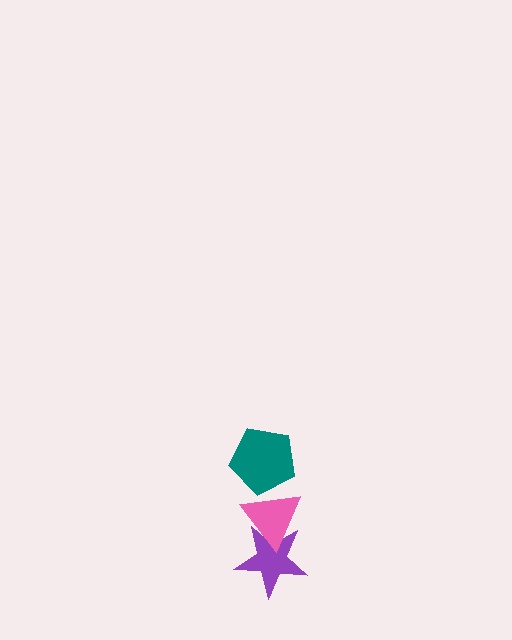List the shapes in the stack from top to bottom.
From top to bottom: the teal pentagon, the pink triangle, the purple star.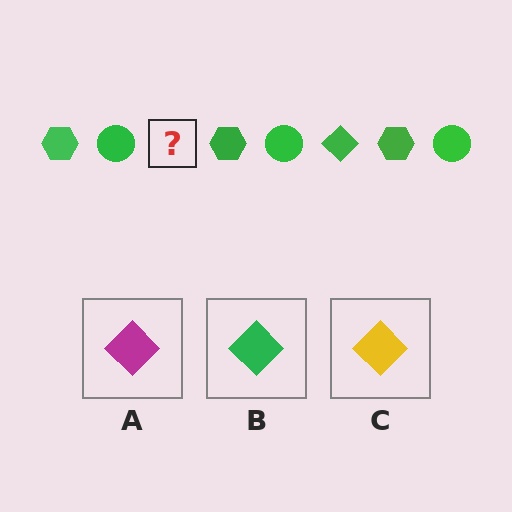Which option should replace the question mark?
Option B.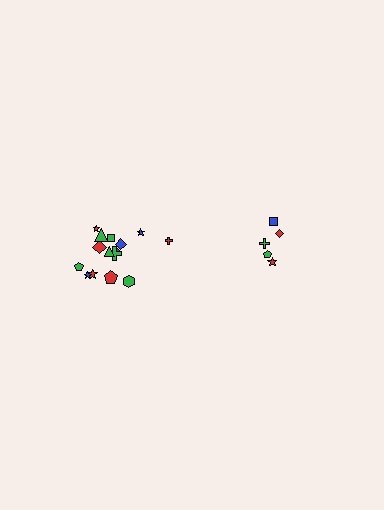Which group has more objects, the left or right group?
The left group.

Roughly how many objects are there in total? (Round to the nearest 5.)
Roughly 20 objects in total.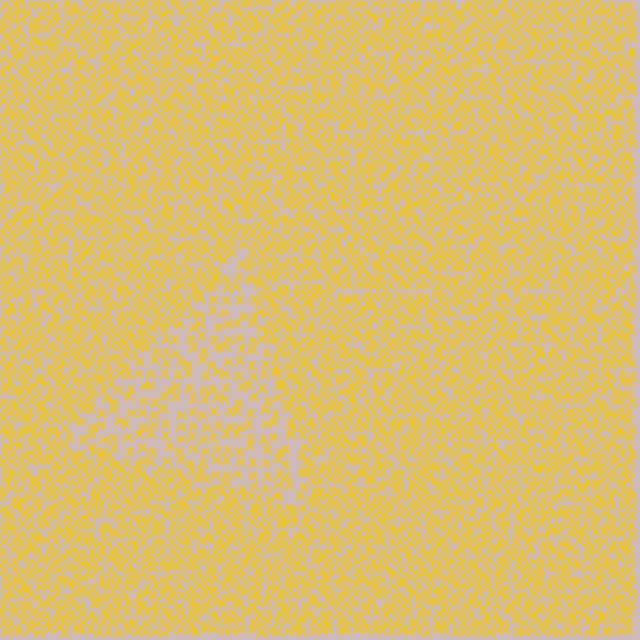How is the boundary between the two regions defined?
The boundary is defined by a change in element density (approximately 1.9x ratio). All elements are the same color, size, and shape.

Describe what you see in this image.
The image contains small yellow elements arranged at two different densities. A triangle-shaped region is visible where the elements are less densely packed than the surrounding area.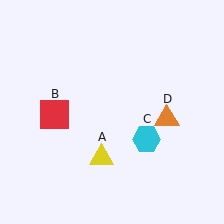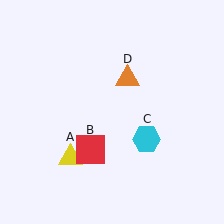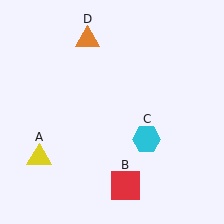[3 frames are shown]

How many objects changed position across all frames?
3 objects changed position: yellow triangle (object A), red square (object B), orange triangle (object D).